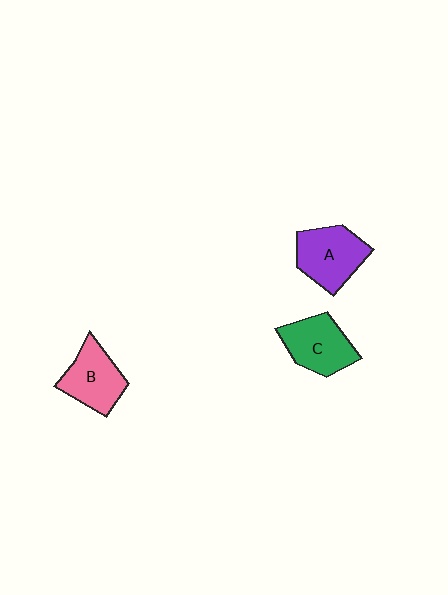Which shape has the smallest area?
Shape B (pink).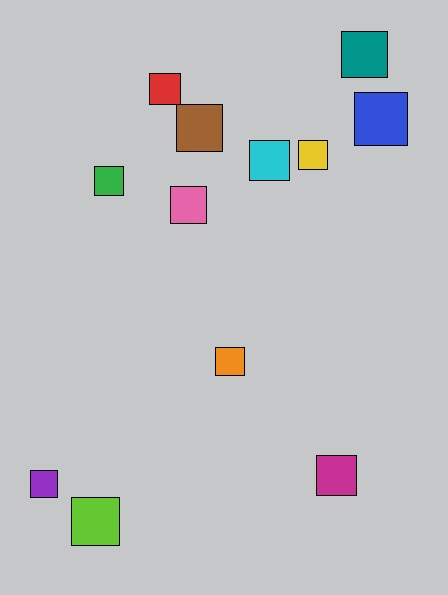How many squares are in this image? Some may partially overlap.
There are 12 squares.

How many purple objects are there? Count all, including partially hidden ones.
There is 1 purple object.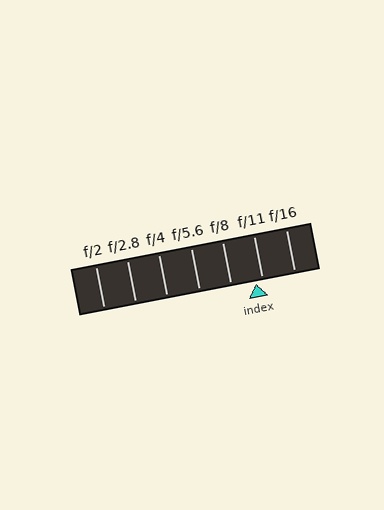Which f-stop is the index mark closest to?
The index mark is closest to f/11.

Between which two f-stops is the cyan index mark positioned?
The index mark is between f/8 and f/11.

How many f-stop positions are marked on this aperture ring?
There are 7 f-stop positions marked.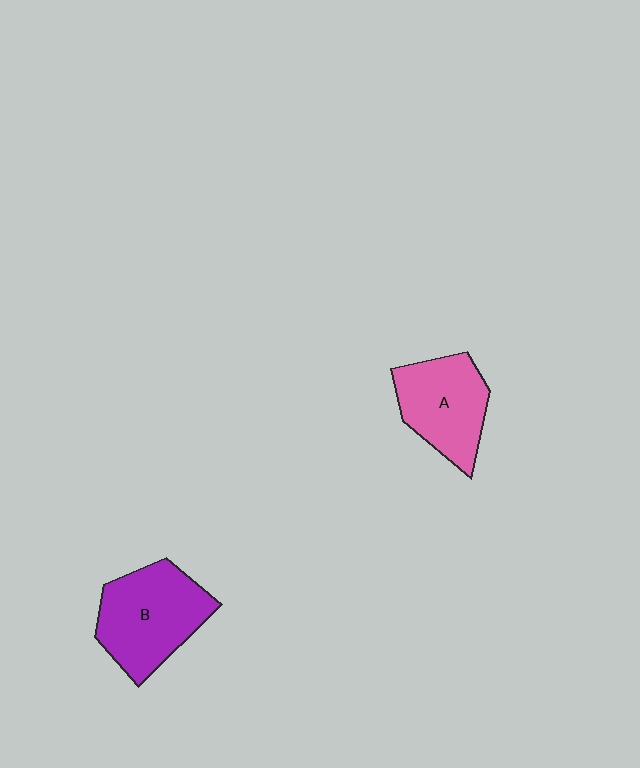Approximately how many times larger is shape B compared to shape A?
Approximately 1.2 times.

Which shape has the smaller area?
Shape A (pink).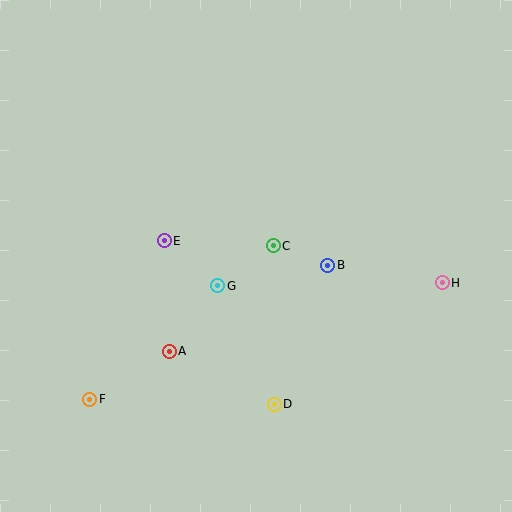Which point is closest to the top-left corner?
Point E is closest to the top-left corner.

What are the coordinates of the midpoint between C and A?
The midpoint between C and A is at (221, 299).